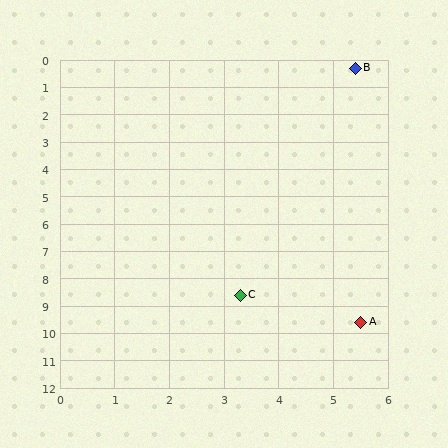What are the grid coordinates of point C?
Point C is at approximately (3.3, 8.6).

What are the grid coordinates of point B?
Point B is at approximately (5.4, 0.3).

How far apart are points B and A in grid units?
Points B and A are about 9.3 grid units apart.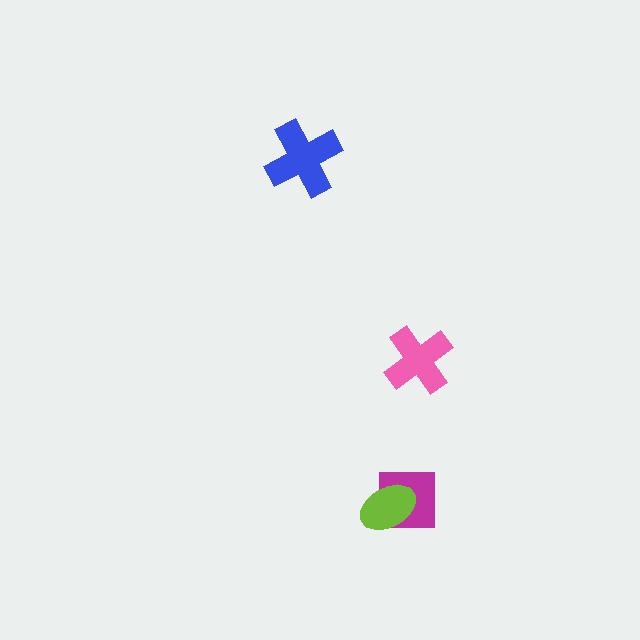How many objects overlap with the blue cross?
0 objects overlap with the blue cross.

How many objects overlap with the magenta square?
1 object overlaps with the magenta square.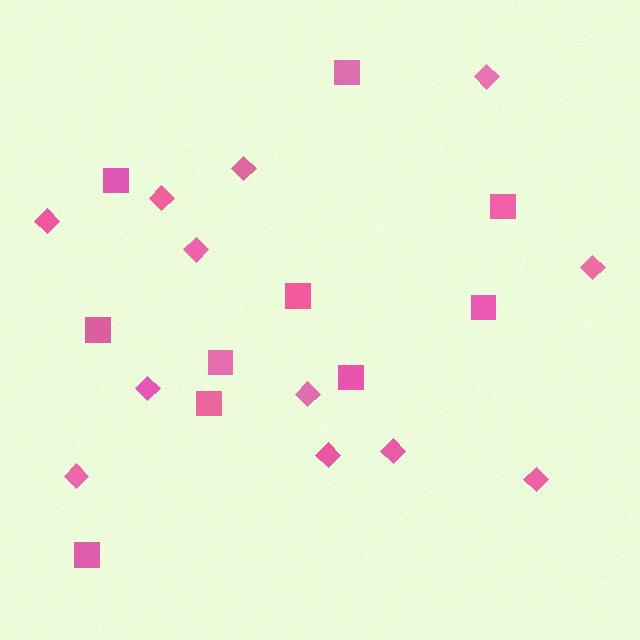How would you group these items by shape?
There are 2 groups: one group of squares (10) and one group of diamonds (12).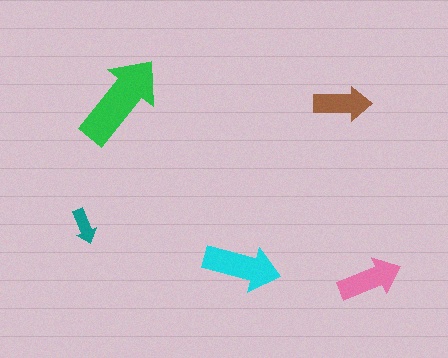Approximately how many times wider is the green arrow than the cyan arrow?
About 1.5 times wider.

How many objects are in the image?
There are 5 objects in the image.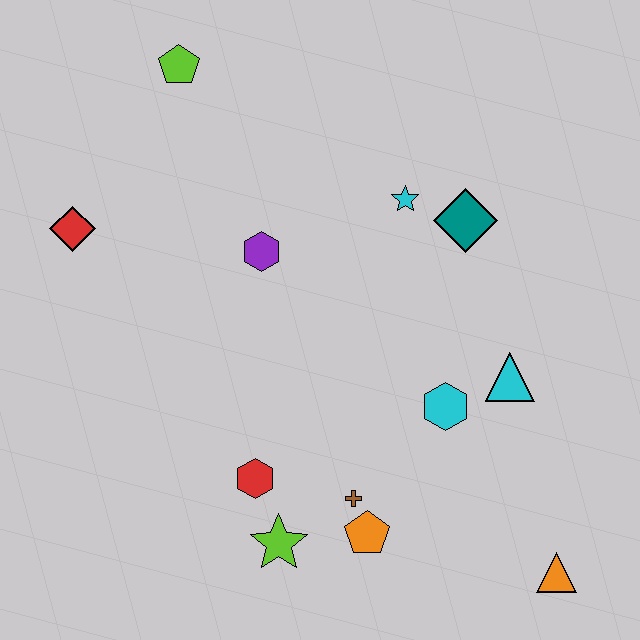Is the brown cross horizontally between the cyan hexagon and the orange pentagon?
No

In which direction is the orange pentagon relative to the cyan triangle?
The orange pentagon is below the cyan triangle.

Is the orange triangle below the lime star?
Yes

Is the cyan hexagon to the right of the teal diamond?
No